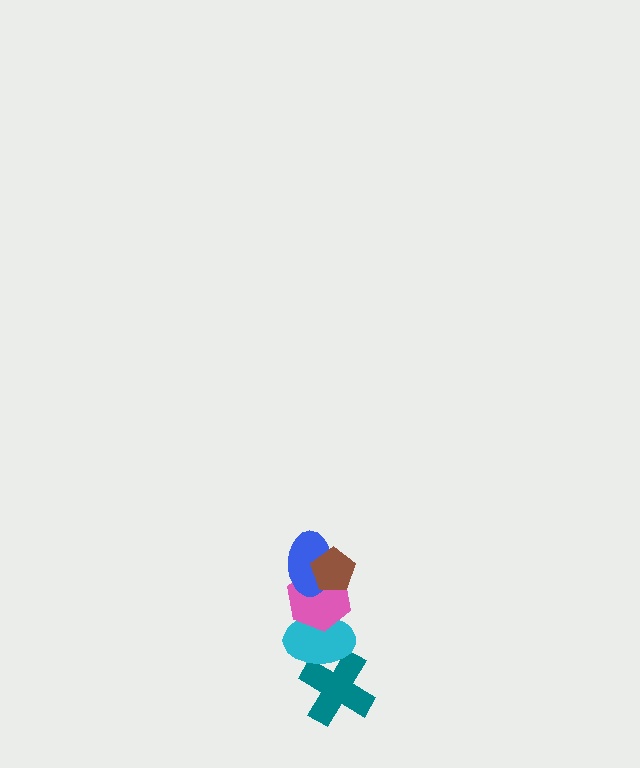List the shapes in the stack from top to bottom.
From top to bottom: the brown pentagon, the blue ellipse, the pink hexagon, the cyan ellipse, the teal cross.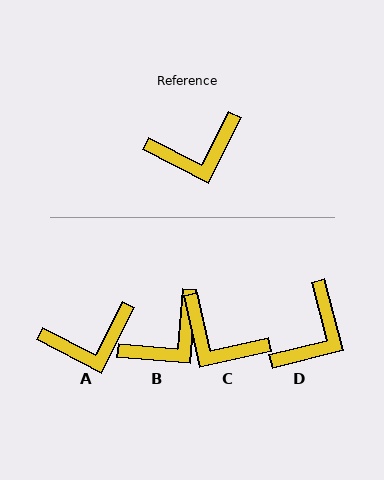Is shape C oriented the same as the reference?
No, it is off by about 50 degrees.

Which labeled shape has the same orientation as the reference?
A.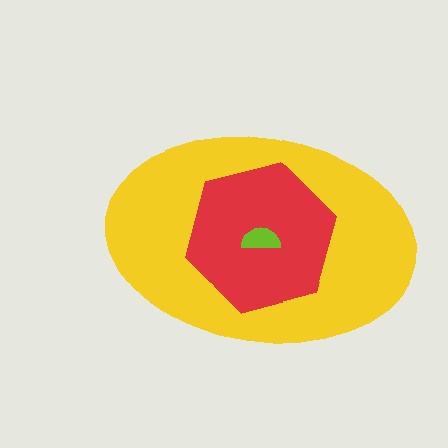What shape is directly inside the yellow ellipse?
The red hexagon.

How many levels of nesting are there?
3.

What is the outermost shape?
The yellow ellipse.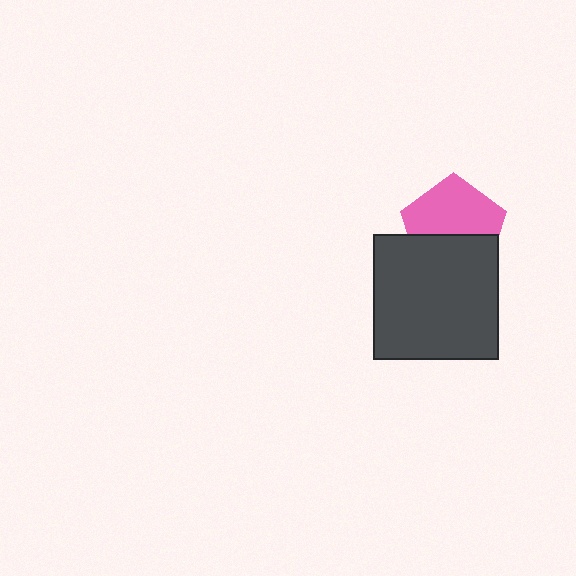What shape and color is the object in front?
The object in front is a dark gray square.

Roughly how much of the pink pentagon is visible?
About half of it is visible (roughly 57%).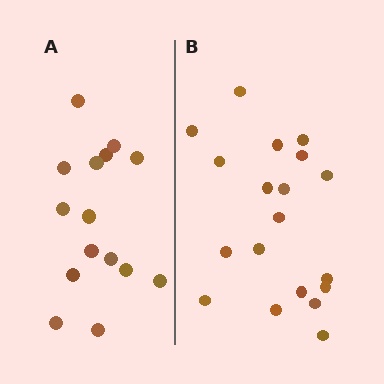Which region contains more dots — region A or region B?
Region B (the right region) has more dots.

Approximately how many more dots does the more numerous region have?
Region B has about 4 more dots than region A.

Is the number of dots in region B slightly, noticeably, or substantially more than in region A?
Region B has noticeably more, but not dramatically so. The ratio is roughly 1.3 to 1.